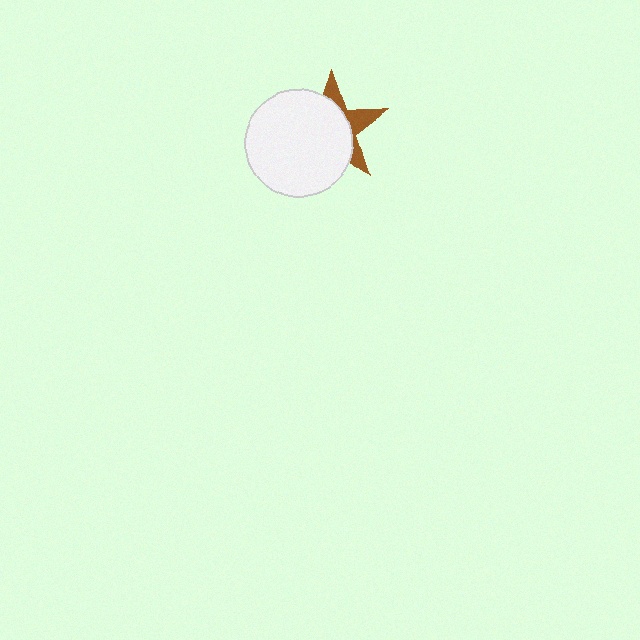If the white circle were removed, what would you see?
You would see the complete brown star.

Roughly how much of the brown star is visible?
A small part of it is visible (roughly 32%).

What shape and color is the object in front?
The object in front is a white circle.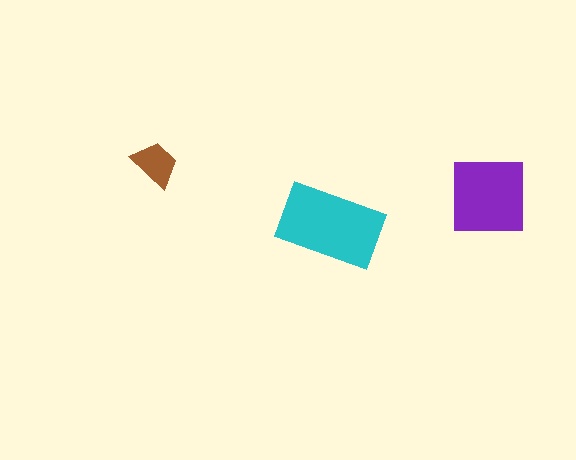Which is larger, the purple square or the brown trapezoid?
The purple square.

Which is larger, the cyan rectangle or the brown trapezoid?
The cyan rectangle.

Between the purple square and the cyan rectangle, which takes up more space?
The cyan rectangle.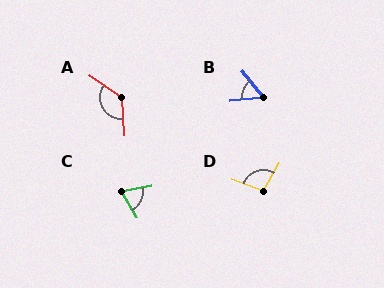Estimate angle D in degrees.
Approximately 100 degrees.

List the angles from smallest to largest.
B (56°), C (70°), D (100°), A (128°).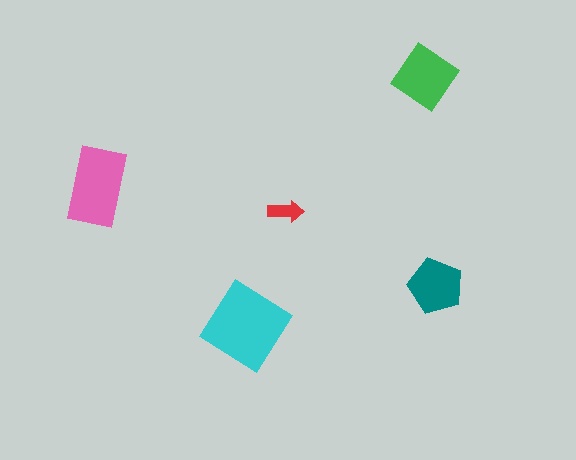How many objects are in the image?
There are 5 objects in the image.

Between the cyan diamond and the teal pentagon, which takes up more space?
The cyan diamond.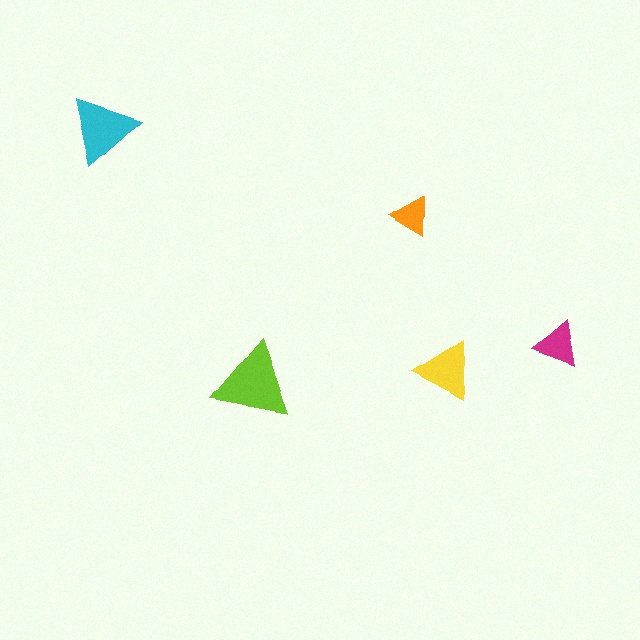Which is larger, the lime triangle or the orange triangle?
The lime one.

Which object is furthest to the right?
The magenta triangle is rightmost.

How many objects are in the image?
There are 5 objects in the image.